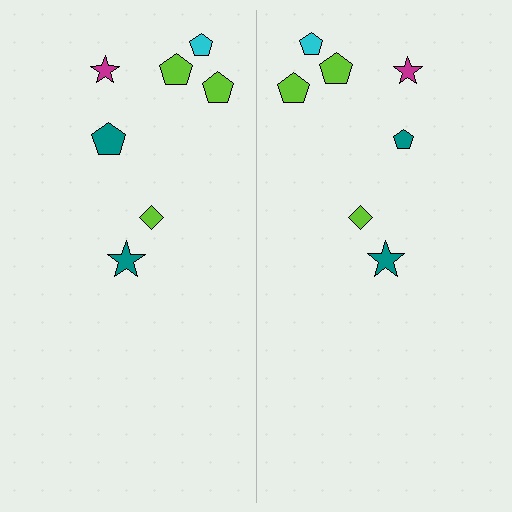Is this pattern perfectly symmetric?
No, the pattern is not perfectly symmetric. The teal pentagon on the right side has a different size than its mirror counterpart.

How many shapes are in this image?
There are 14 shapes in this image.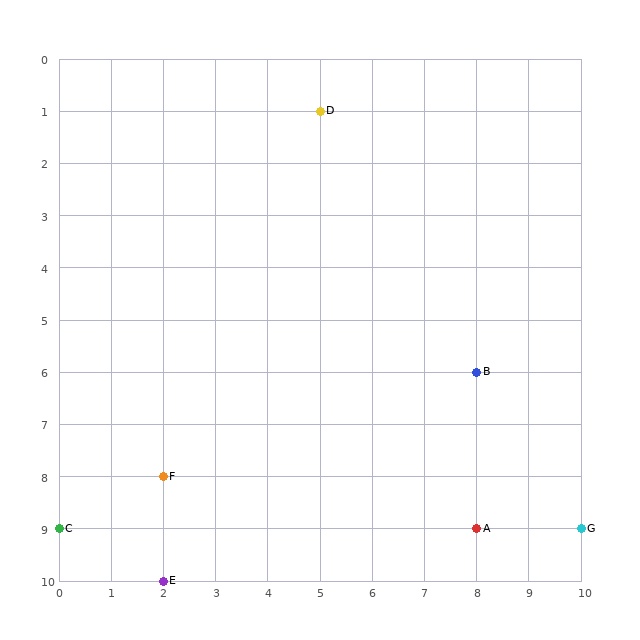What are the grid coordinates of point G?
Point G is at grid coordinates (10, 9).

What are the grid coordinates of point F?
Point F is at grid coordinates (2, 8).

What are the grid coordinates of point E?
Point E is at grid coordinates (2, 10).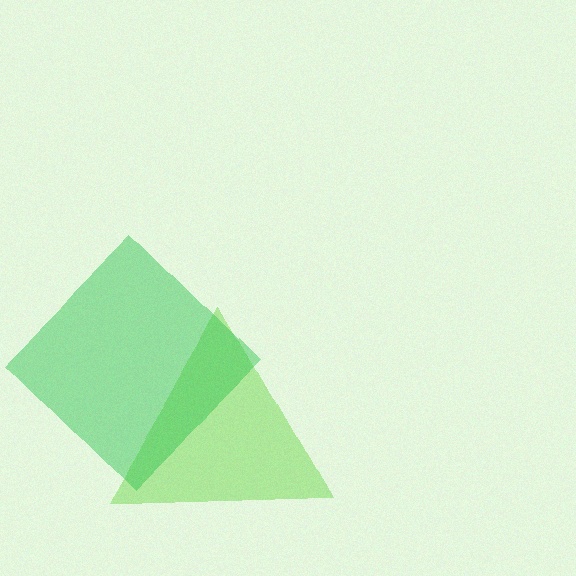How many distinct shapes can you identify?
There are 2 distinct shapes: a lime triangle, a green diamond.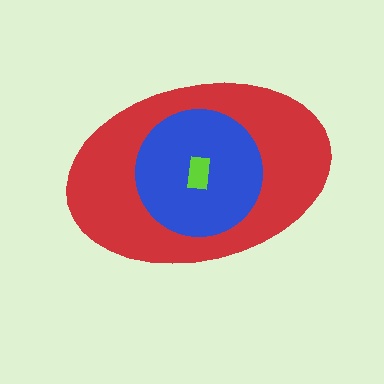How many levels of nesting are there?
3.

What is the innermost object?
The lime rectangle.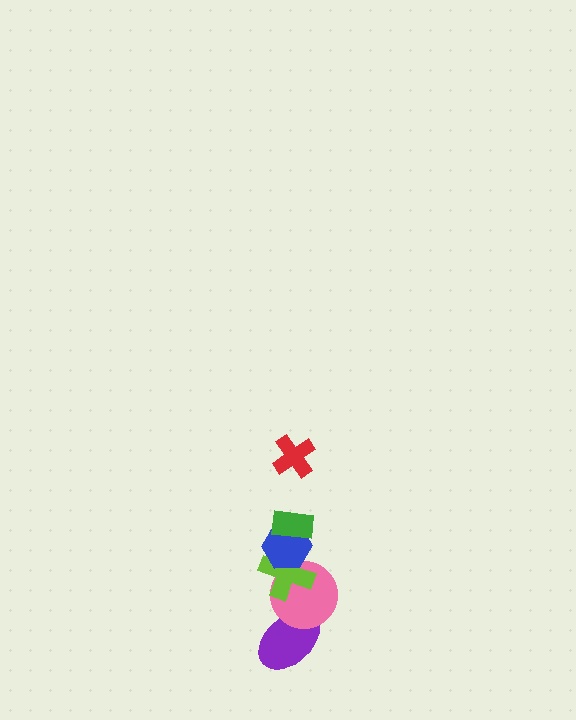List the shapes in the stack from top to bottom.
From top to bottom: the red cross, the green rectangle, the blue hexagon, the lime cross, the pink circle, the purple ellipse.